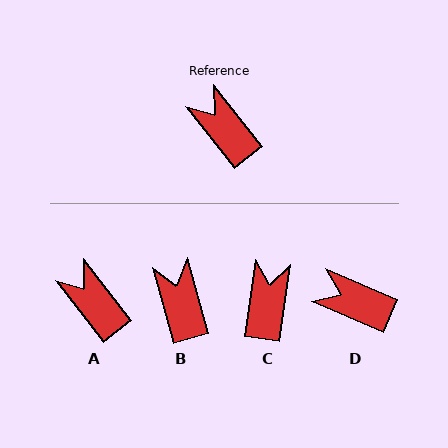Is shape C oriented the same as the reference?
No, it is off by about 46 degrees.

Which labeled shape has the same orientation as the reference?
A.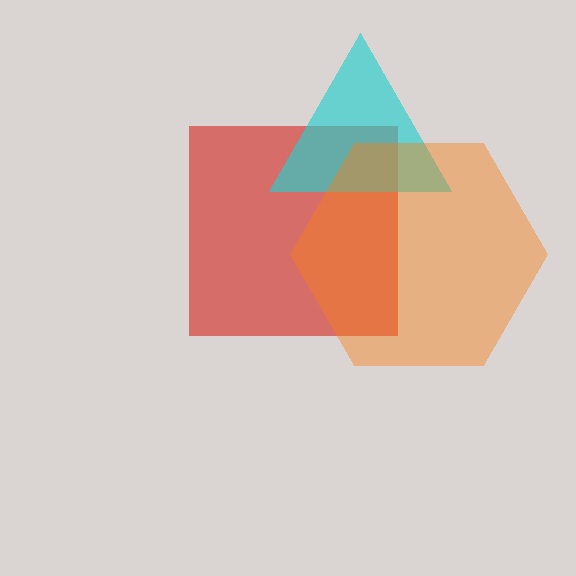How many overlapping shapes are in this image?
There are 3 overlapping shapes in the image.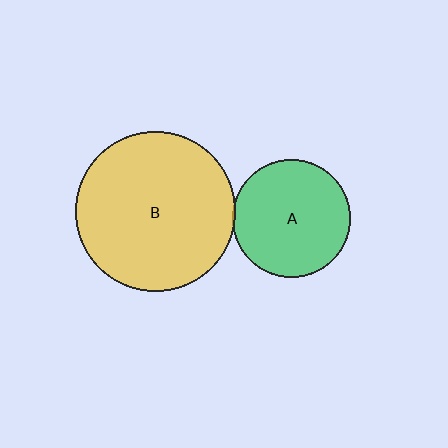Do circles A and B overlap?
Yes.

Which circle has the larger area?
Circle B (yellow).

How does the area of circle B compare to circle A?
Approximately 1.9 times.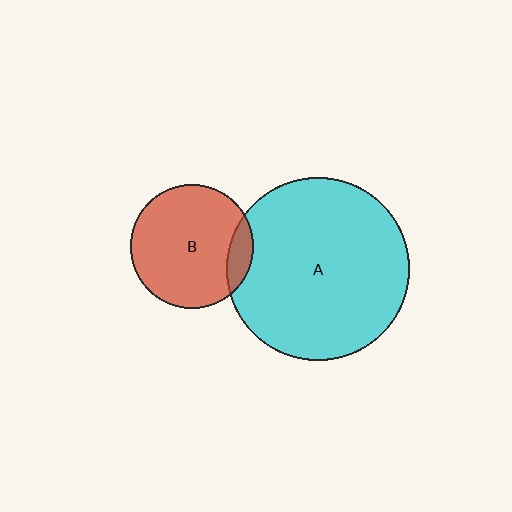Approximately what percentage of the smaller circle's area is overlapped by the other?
Approximately 10%.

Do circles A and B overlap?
Yes.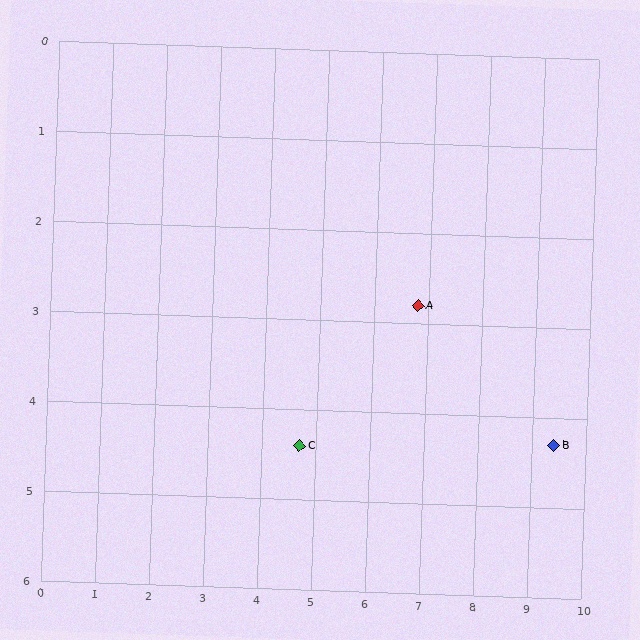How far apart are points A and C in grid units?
Points A and C are about 2.6 grid units apart.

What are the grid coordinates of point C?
Point C is at approximately (4.7, 4.4).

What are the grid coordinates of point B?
Point B is at approximately (9.4, 4.3).